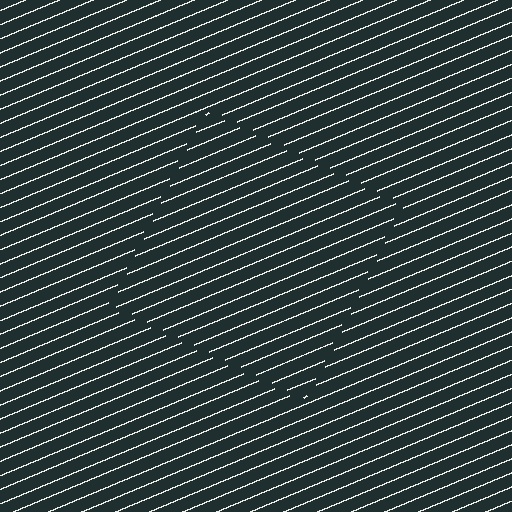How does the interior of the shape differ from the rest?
The interior of the shape contains the same grating, shifted by half a period — the contour is defined by the phase discontinuity where line-ends from the inner and outer gratings abut.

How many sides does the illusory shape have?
4 sides — the line-ends trace a square.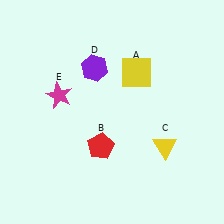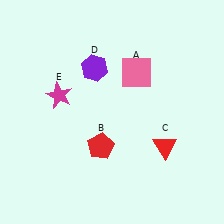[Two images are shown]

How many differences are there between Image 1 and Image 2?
There are 2 differences between the two images.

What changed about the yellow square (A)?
In Image 1, A is yellow. In Image 2, it changed to pink.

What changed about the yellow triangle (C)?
In Image 1, C is yellow. In Image 2, it changed to red.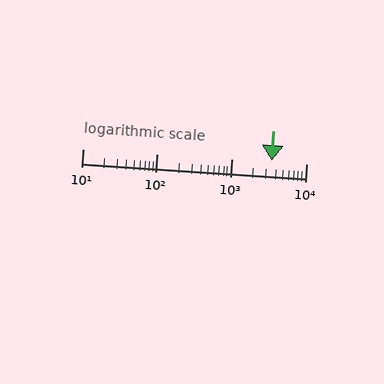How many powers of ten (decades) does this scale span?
The scale spans 3 decades, from 10 to 10000.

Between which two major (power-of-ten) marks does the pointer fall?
The pointer is between 1000 and 10000.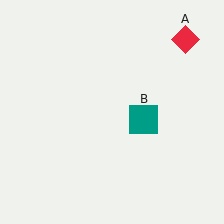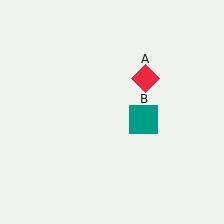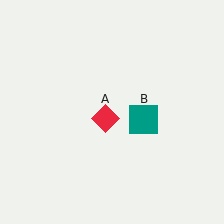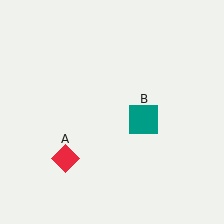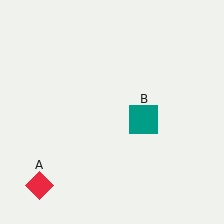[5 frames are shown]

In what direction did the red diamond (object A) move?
The red diamond (object A) moved down and to the left.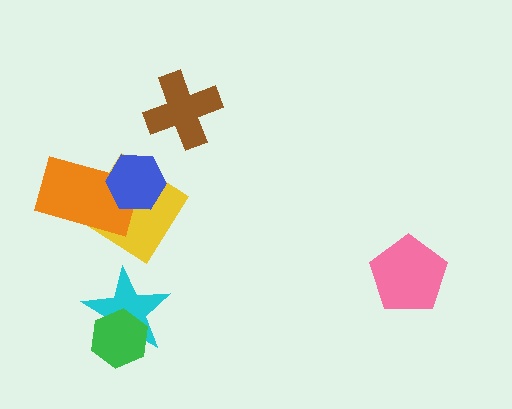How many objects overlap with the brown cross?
0 objects overlap with the brown cross.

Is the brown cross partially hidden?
No, no other shape covers it.